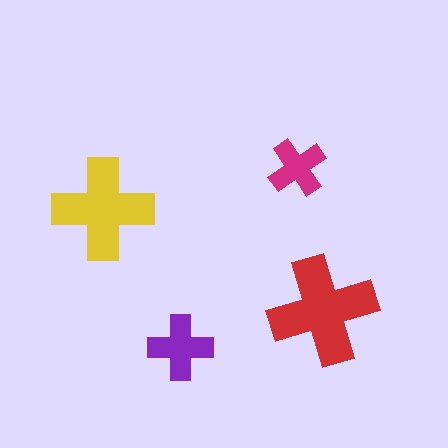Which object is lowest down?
The purple cross is bottommost.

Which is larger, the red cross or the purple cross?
The red one.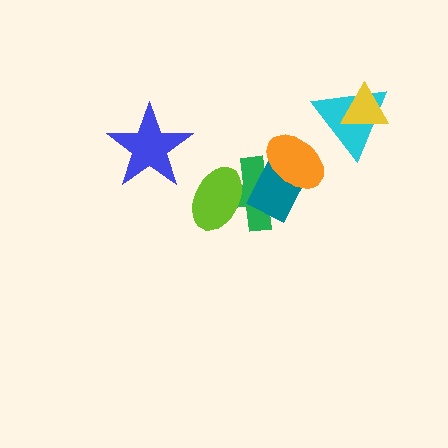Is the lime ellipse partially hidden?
No, no other shape covers it.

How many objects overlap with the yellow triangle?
1 object overlaps with the yellow triangle.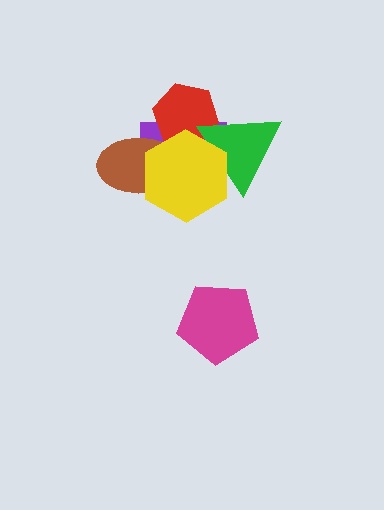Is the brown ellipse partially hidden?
Yes, it is partially covered by another shape.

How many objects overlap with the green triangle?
3 objects overlap with the green triangle.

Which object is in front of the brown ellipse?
The yellow hexagon is in front of the brown ellipse.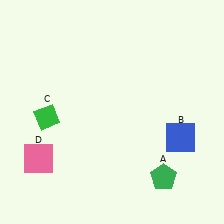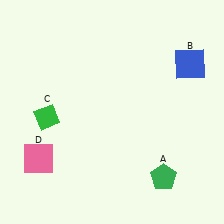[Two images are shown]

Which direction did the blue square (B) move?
The blue square (B) moved up.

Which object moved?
The blue square (B) moved up.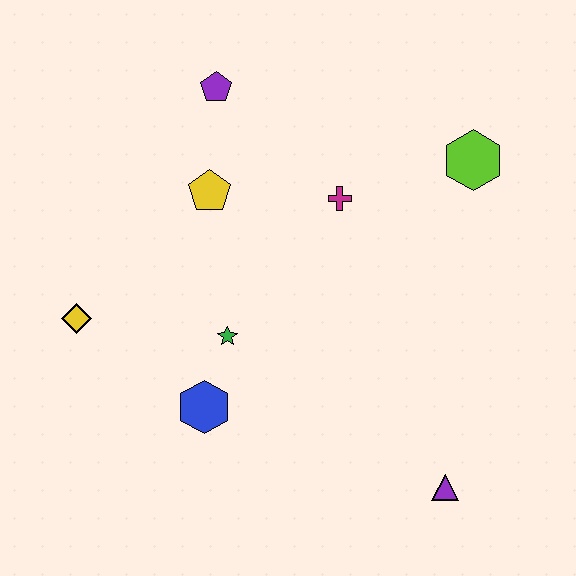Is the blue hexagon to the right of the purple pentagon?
No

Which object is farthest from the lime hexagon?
The yellow diamond is farthest from the lime hexagon.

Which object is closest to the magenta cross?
The yellow pentagon is closest to the magenta cross.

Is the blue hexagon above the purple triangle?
Yes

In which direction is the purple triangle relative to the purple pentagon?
The purple triangle is below the purple pentagon.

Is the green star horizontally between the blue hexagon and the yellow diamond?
No